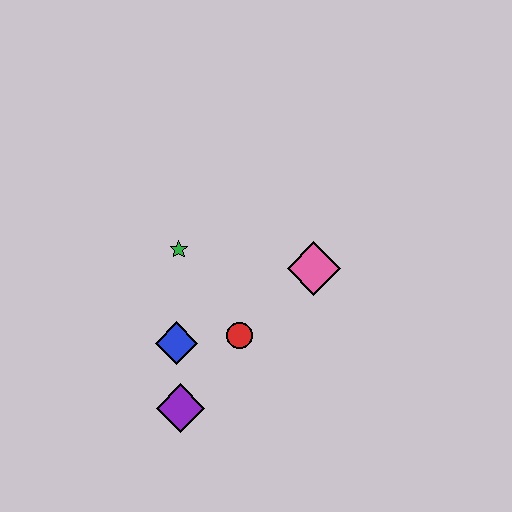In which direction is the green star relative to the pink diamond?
The green star is to the left of the pink diamond.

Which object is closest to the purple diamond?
The blue diamond is closest to the purple diamond.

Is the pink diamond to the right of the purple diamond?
Yes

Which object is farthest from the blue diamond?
The pink diamond is farthest from the blue diamond.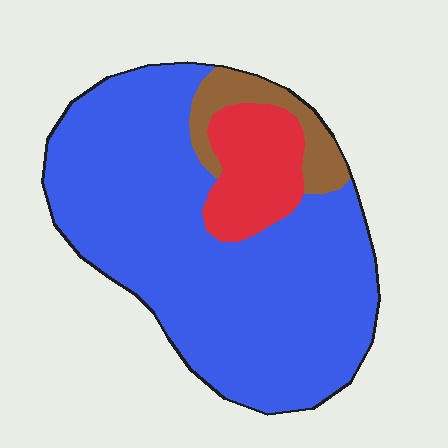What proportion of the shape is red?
Red takes up less than a quarter of the shape.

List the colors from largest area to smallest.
From largest to smallest: blue, red, brown.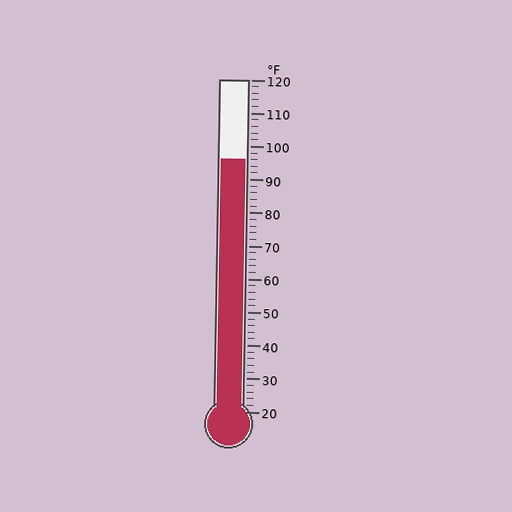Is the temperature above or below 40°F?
The temperature is above 40°F.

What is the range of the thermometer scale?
The thermometer scale ranges from 20°F to 120°F.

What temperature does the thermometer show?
The thermometer shows approximately 96°F.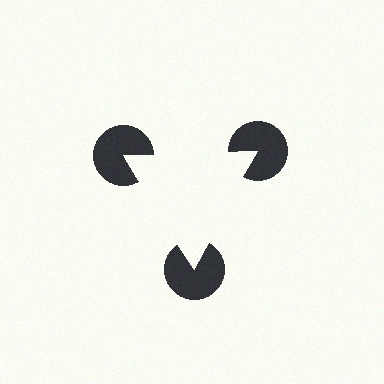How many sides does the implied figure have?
3 sides.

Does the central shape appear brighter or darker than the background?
It typically appears slightly brighter than the background, even though no actual brightness change is drawn.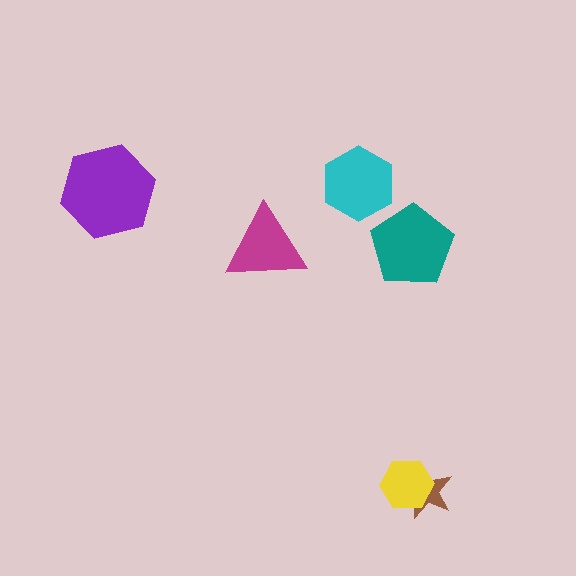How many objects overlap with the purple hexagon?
0 objects overlap with the purple hexagon.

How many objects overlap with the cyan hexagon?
0 objects overlap with the cyan hexagon.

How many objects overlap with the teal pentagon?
0 objects overlap with the teal pentagon.